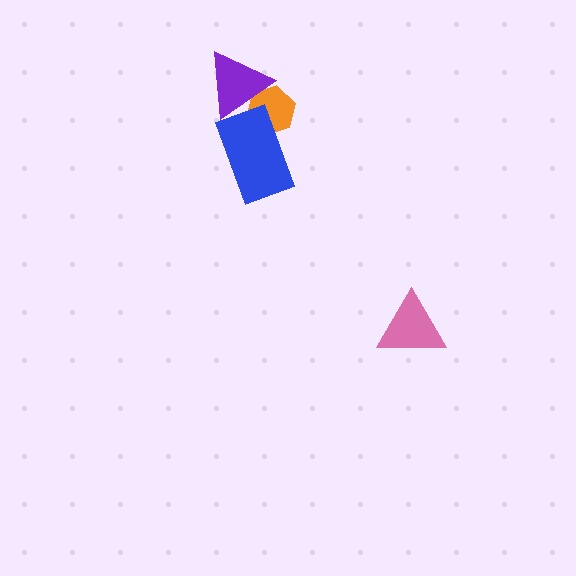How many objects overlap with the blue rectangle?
2 objects overlap with the blue rectangle.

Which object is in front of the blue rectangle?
The purple triangle is in front of the blue rectangle.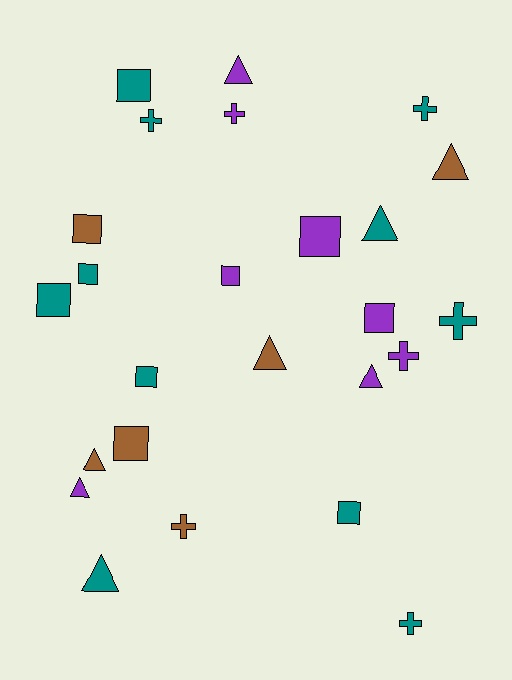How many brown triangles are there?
There are 3 brown triangles.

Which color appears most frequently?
Teal, with 11 objects.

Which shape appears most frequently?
Square, with 10 objects.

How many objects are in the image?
There are 25 objects.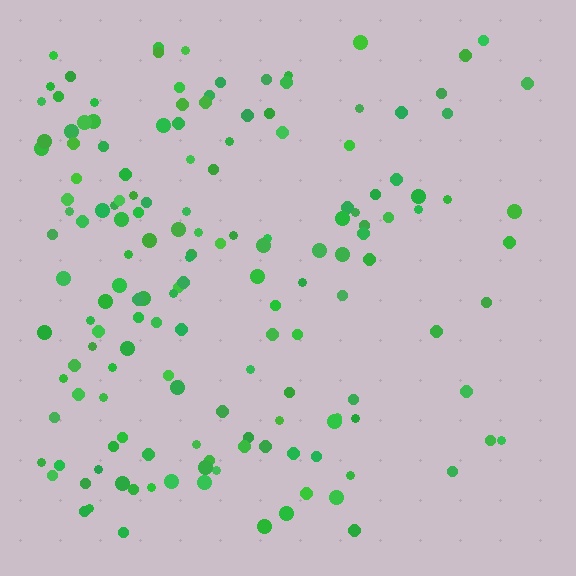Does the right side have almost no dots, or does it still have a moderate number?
Still a moderate number, just noticeably fewer than the left.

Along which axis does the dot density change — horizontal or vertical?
Horizontal.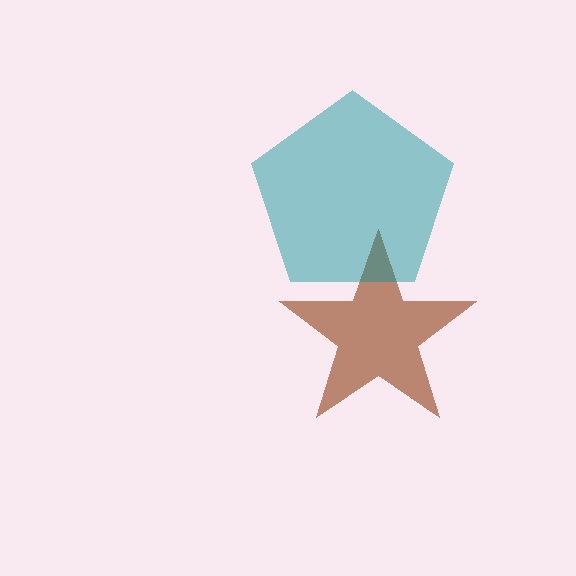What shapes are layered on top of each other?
The layered shapes are: a brown star, a teal pentagon.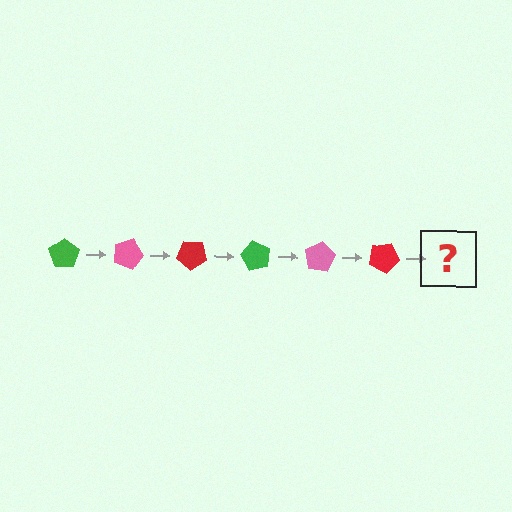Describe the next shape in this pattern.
It should be a green pentagon, rotated 120 degrees from the start.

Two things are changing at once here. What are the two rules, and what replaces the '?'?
The two rules are that it rotates 20 degrees each step and the color cycles through green, pink, and red. The '?' should be a green pentagon, rotated 120 degrees from the start.